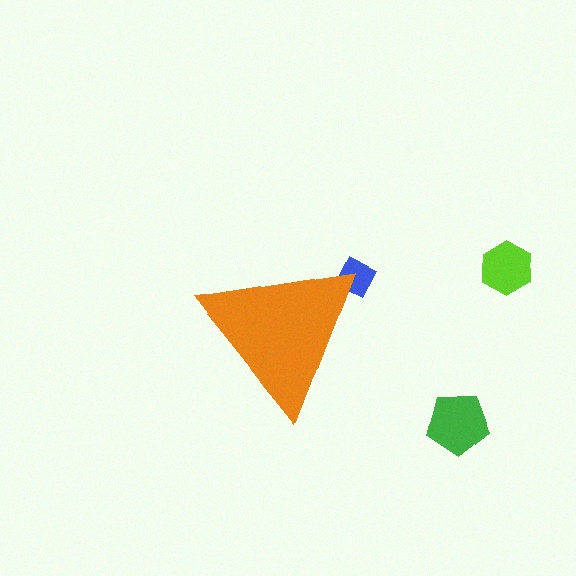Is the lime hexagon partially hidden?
No, the lime hexagon is fully visible.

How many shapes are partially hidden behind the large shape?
1 shape is partially hidden.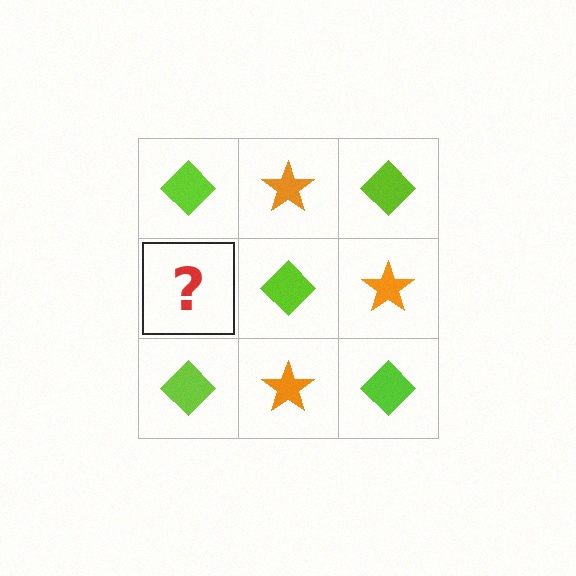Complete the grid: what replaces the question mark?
The question mark should be replaced with an orange star.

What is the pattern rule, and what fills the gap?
The rule is that it alternates lime diamond and orange star in a checkerboard pattern. The gap should be filled with an orange star.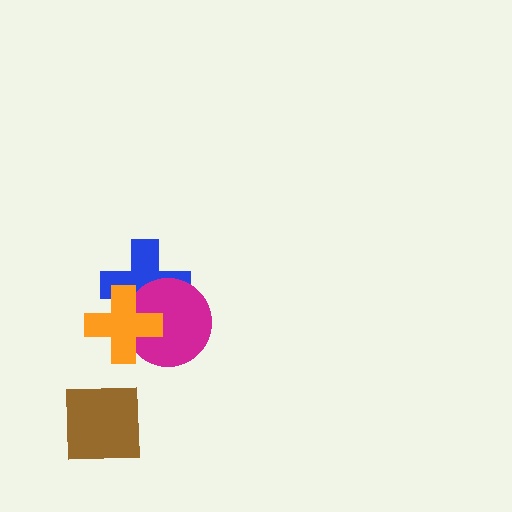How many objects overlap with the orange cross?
2 objects overlap with the orange cross.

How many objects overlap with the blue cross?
2 objects overlap with the blue cross.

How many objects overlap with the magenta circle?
2 objects overlap with the magenta circle.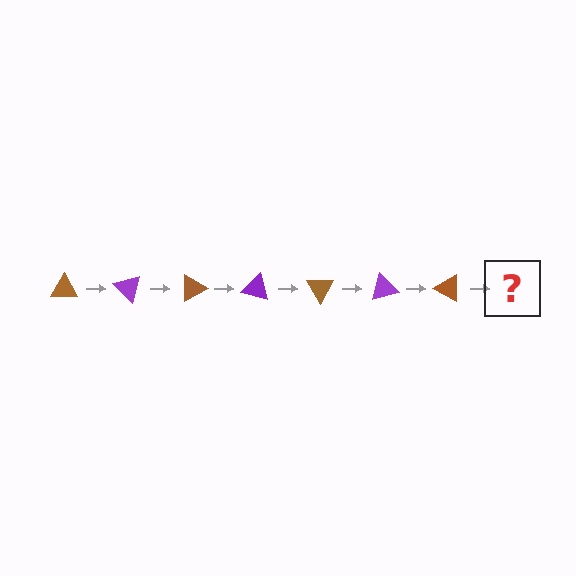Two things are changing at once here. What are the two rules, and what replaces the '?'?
The two rules are that it rotates 45 degrees each step and the color cycles through brown and purple. The '?' should be a purple triangle, rotated 315 degrees from the start.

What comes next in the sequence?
The next element should be a purple triangle, rotated 315 degrees from the start.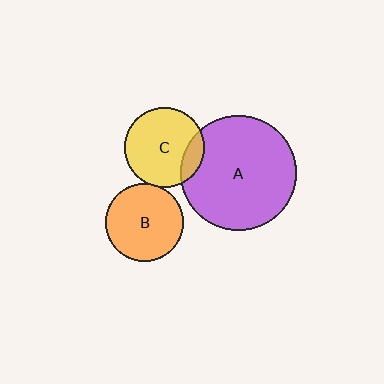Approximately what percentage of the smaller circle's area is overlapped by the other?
Approximately 15%.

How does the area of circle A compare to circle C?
Approximately 2.1 times.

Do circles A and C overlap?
Yes.